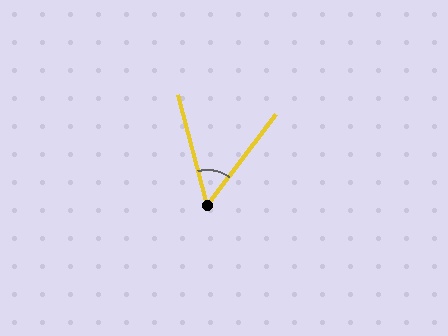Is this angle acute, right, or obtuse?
It is acute.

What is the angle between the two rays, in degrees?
Approximately 52 degrees.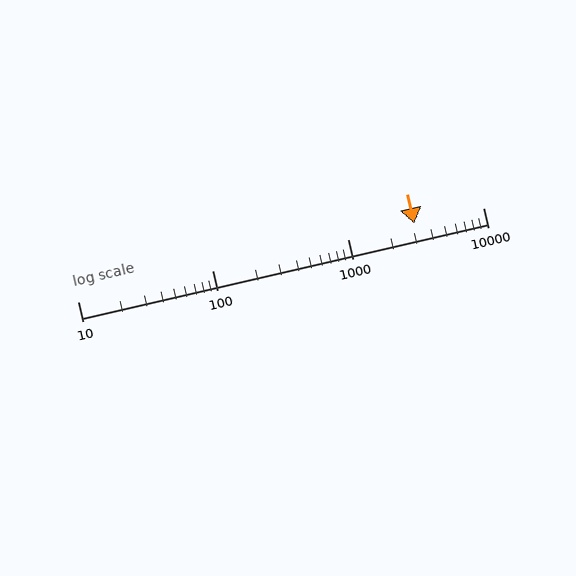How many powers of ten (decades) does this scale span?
The scale spans 3 decades, from 10 to 10000.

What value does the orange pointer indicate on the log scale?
The pointer indicates approximately 3100.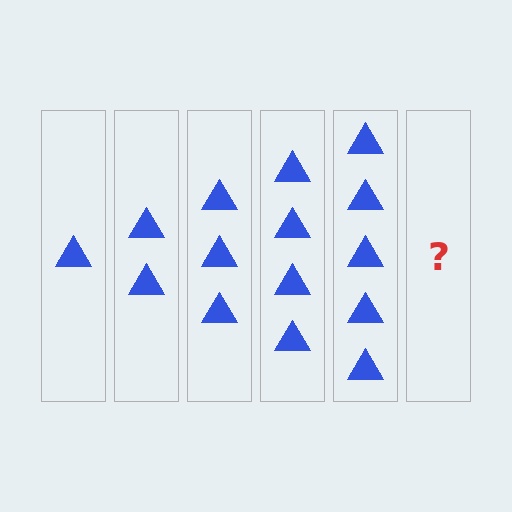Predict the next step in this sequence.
The next step is 6 triangles.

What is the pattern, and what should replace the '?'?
The pattern is that each step adds one more triangle. The '?' should be 6 triangles.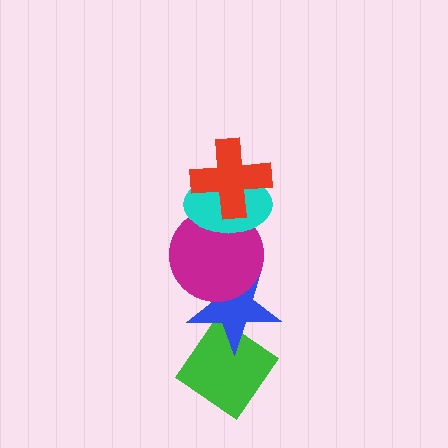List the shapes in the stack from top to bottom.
From top to bottom: the red cross, the cyan ellipse, the magenta circle, the blue star, the green diamond.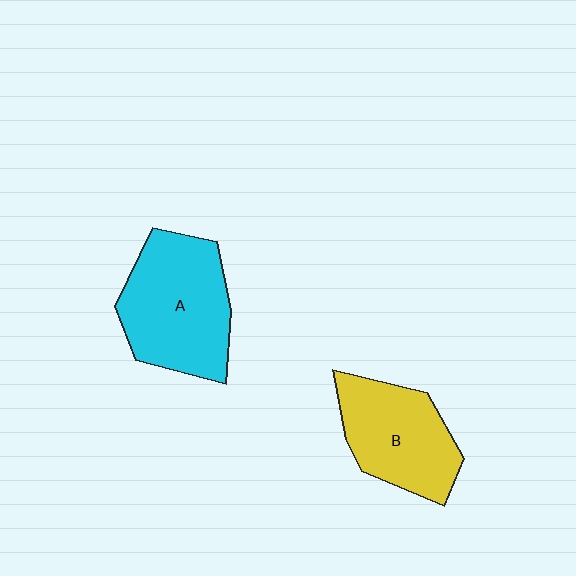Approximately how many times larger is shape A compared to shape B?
Approximately 1.2 times.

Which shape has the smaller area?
Shape B (yellow).